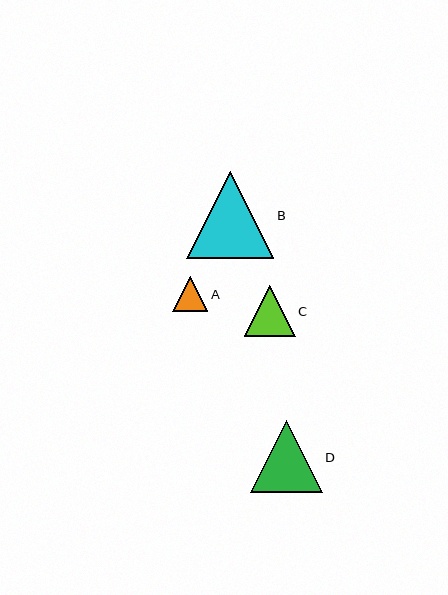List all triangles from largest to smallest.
From largest to smallest: B, D, C, A.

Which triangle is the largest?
Triangle B is the largest with a size of approximately 87 pixels.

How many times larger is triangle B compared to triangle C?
Triangle B is approximately 1.7 times the size of triangle C.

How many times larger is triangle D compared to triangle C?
Triangle D is approximately 1.4 times the size of triangle C.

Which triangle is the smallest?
Triangle A is the smallest with a size of approximately 35 pixels.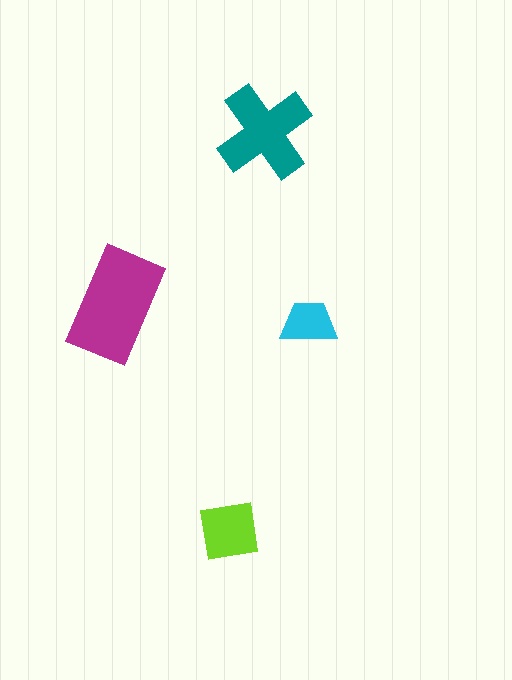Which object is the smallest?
The cyan trapezoid.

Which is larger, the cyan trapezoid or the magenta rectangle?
The magenta rectangle.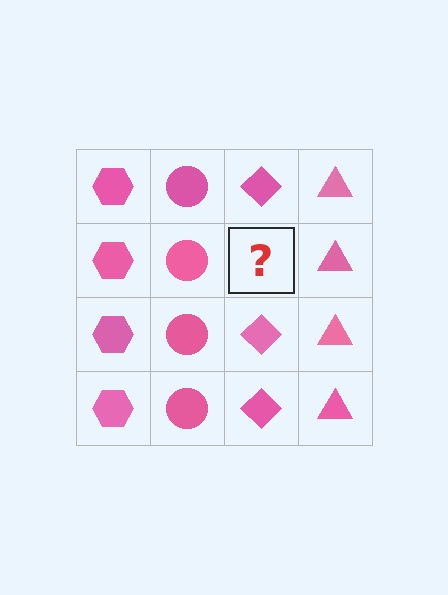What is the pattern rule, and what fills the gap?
The rule is that each column has a consistent shape. The gap should be filled with a pink diamond.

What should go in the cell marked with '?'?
The missing cell should contain a pink diamond.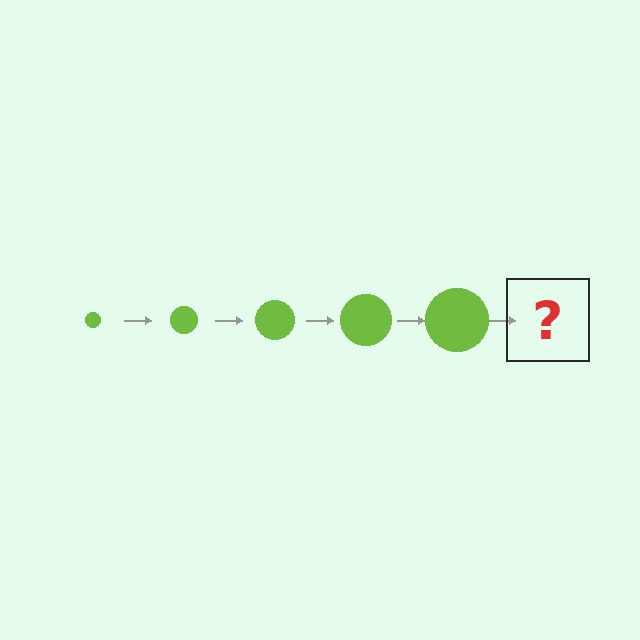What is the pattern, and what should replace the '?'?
The pattern is that the circle gets progressively larger each step. The '?' should be a lime circle, larger than the previous one.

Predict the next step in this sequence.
The next step is a lime circle, larger than the previous one.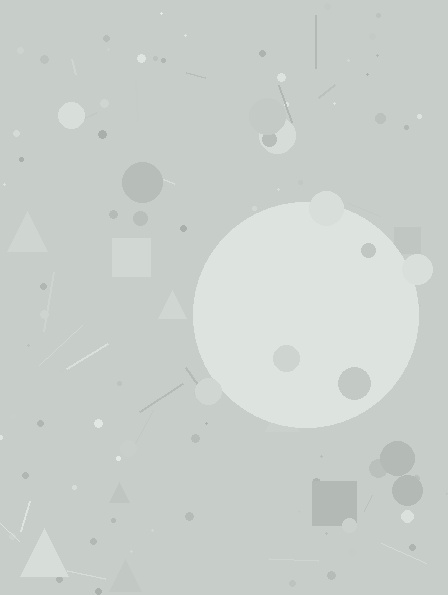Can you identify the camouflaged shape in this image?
The camouflaged shape is a circle.